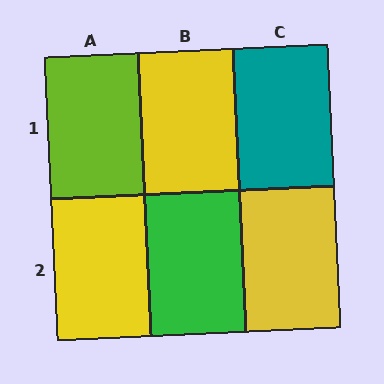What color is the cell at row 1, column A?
Lime.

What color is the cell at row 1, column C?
Teal.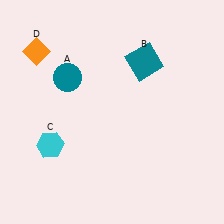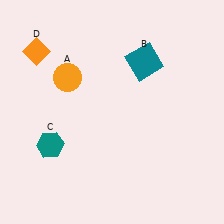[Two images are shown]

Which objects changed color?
A changed from teal to orange. C changed from cyan to teal.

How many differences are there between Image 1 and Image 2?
There are 2 differences between the two images.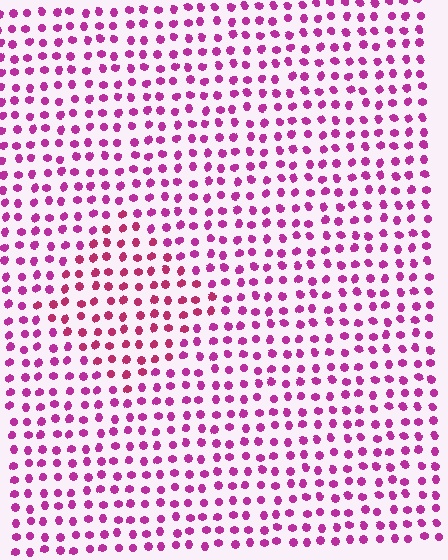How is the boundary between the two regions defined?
The boundary is defined purely by a slight shift in hue (about 23 degrees). Spacing, size, and orientation are identical on both sides.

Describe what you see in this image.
The image is filled with small magenta elements in a uniform arrangement. A diamond-shaped region is visible where the elements are tinted to a slightly different hue, forming a subtle color boundary.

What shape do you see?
I see a diamond.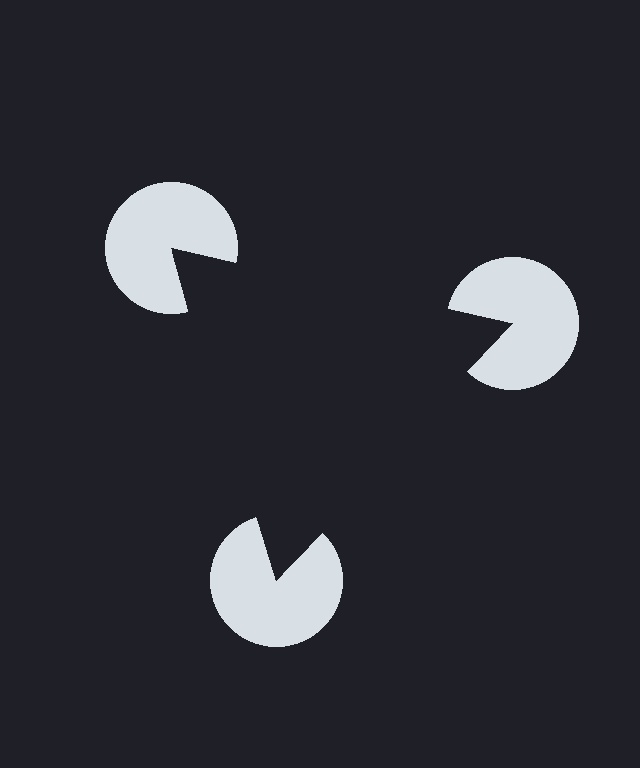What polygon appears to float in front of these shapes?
An illusory triangle — its edges are inferred from the aligned wedge cuts in the pac-man discs, not physically drawn.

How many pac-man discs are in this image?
There are 3 — one at each vertex of the illusory triangle.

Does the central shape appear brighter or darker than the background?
It typically appears slightly darker than the background, even though no actual brightness change is drawn.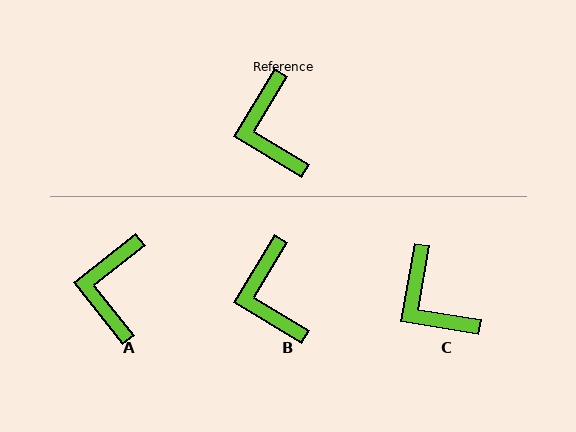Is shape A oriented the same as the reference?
No, it is off by about 20 degrees.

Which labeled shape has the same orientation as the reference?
B.